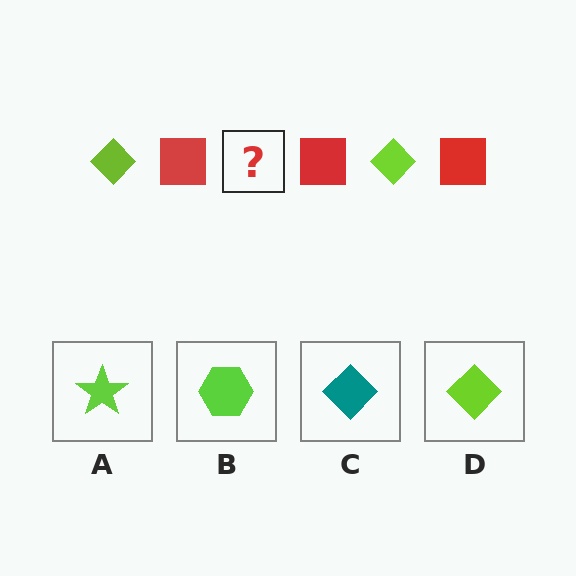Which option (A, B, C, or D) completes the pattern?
D.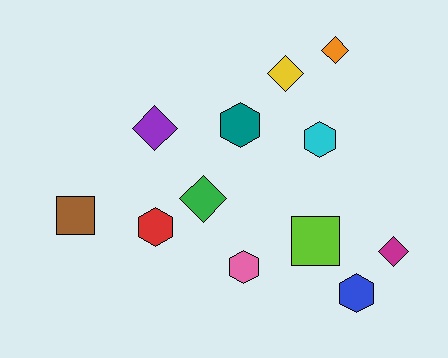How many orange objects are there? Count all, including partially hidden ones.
There is 1 orange object.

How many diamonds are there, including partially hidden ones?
There are 5 diamonds.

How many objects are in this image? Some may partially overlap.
There are 12 objects.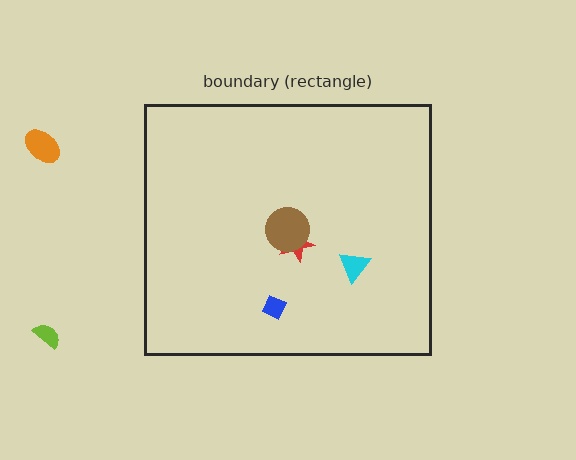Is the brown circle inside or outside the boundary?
Inside.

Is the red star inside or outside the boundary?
Inside.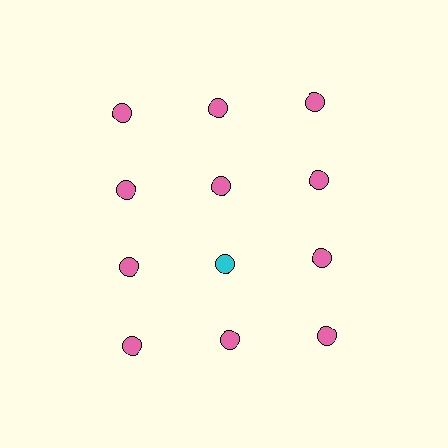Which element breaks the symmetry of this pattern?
The cyan circle in the third row, second from left column breaks the symmetry. All other shapes are pink circles.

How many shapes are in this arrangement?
There are 12 shapes arranged in a grid pattern.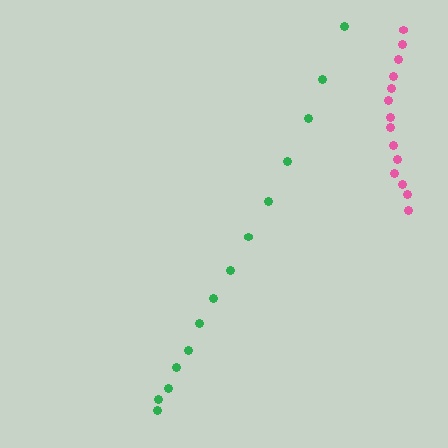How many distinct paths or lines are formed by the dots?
There are 2 distinct paths.